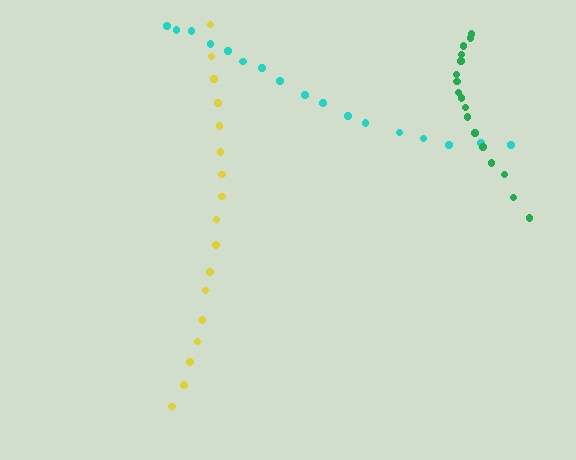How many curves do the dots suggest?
There are 3 distinct paths.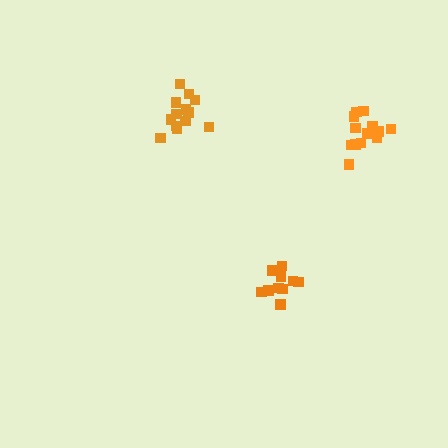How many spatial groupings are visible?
There are 3 spatial groupings.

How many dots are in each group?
Group 1: 11 dots, Group 2: 13 dots, Group 3: 14 dots (38 total).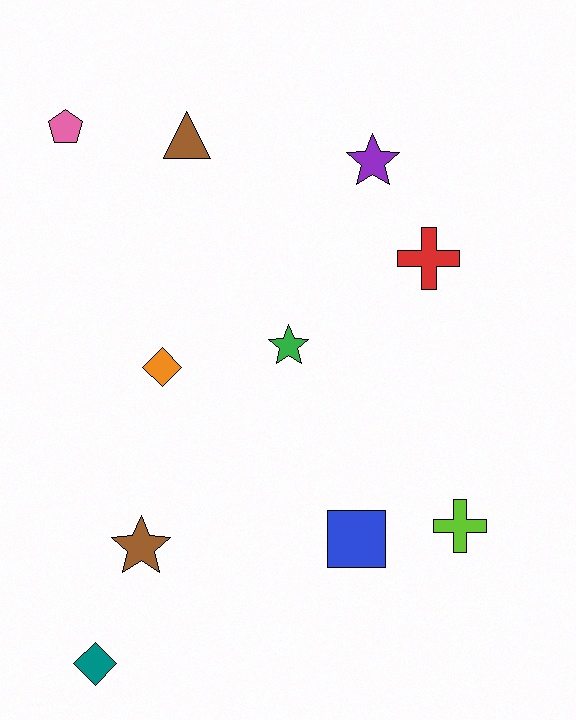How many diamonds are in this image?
There are 2 diamonds.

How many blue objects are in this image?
There is 1 blue object.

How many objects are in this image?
There are 10 objects.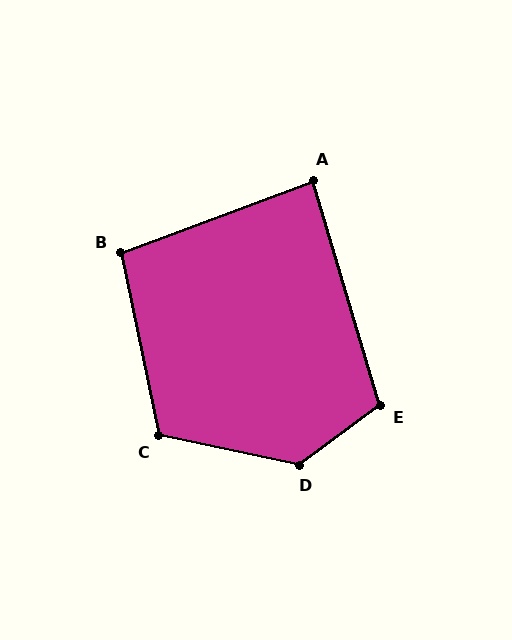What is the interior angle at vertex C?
Approximately 113 degrees (obtuse).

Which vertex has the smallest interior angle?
A, at approximately 86 degrees.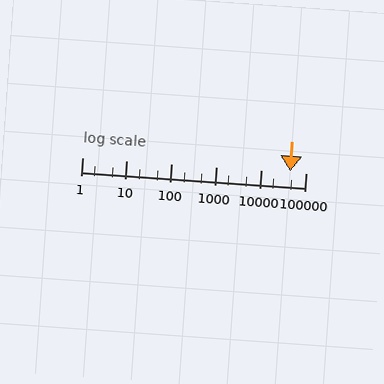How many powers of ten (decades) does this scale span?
The scale spans 5 decades, from 1 to 100000.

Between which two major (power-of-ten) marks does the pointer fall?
The pointer is between 10000 and 100000.